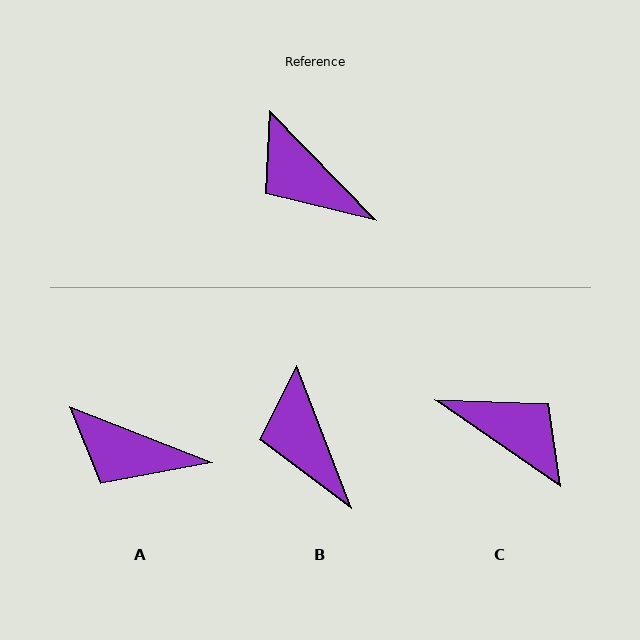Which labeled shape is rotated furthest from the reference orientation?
C, about 169 degrees away.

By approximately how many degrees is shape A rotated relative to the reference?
Approximately 24 degrees counter-clockwise.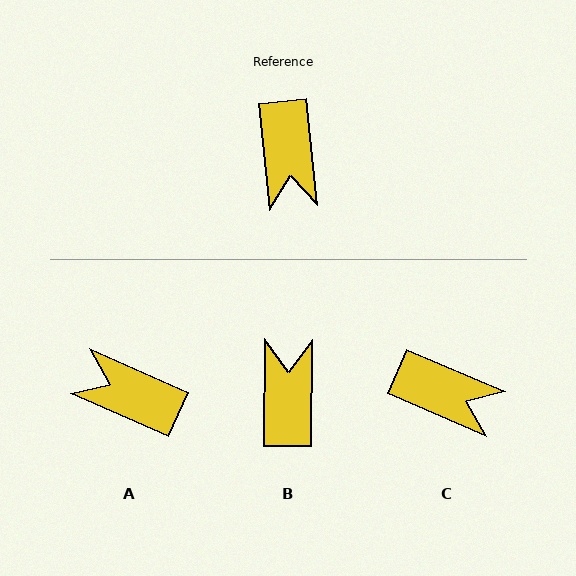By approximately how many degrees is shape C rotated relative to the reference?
Approximately 61 degrees counter-clockwise.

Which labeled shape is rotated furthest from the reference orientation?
B, about 174 degrees away.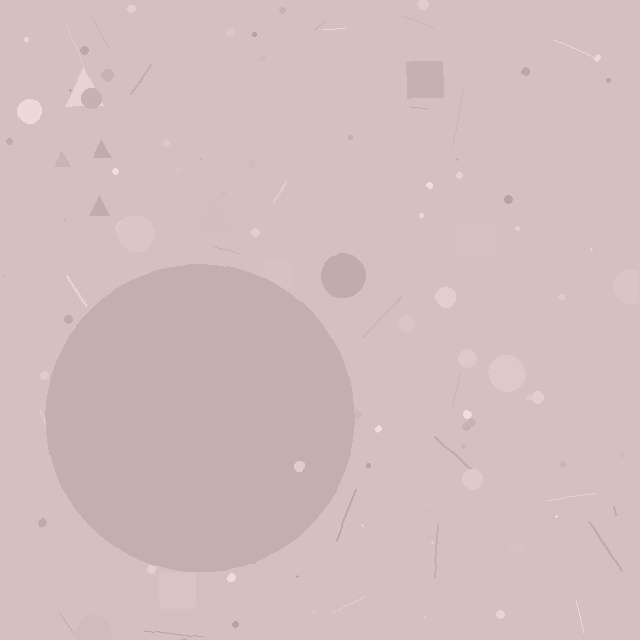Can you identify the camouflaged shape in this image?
The camouflaged shape is a circle.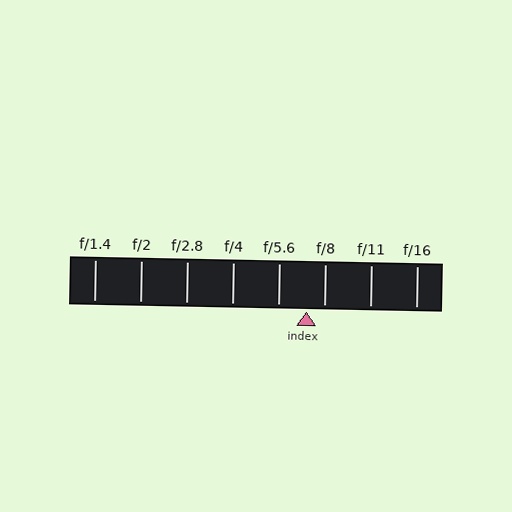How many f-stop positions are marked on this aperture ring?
There are 8 f-stop positions marked.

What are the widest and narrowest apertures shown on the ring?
The widest aperture shown is f/1.4 and the narrowest is f/16.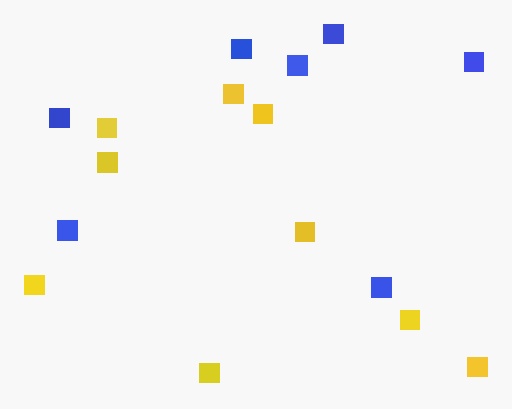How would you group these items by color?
There are 2 groups: one group of yellow squares (9) and one group of blue squares (7).